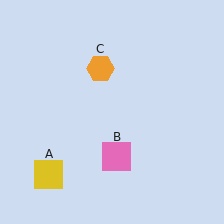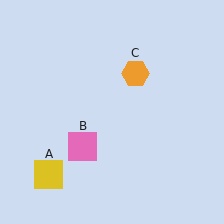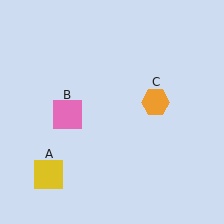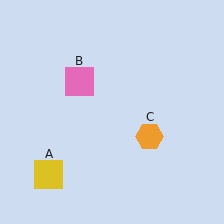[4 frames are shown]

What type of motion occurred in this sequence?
The pink square (object B), orange hexagon (object C) rotated clockwise around the center of the scene.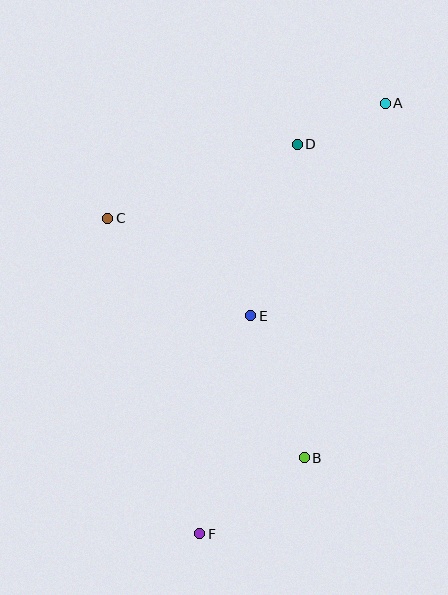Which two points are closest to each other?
Points A and D are closest to each other.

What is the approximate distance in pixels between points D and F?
The distance between D and F is approximately 402 pixels.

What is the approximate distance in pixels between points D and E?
The distance between D and E is approximately 178 pixels.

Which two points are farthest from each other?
Points A and F are farthest from each other.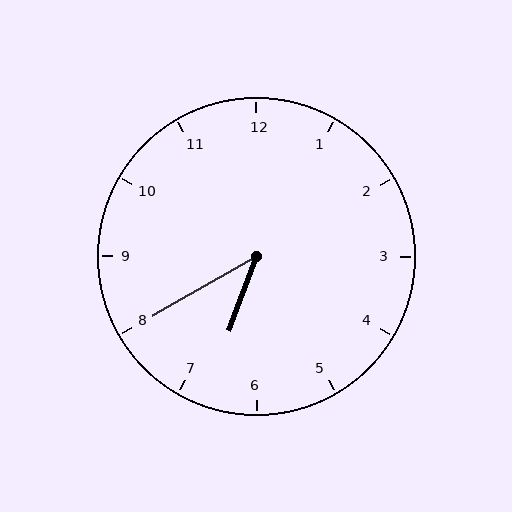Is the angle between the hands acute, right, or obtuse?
It is acute.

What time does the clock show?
6:40.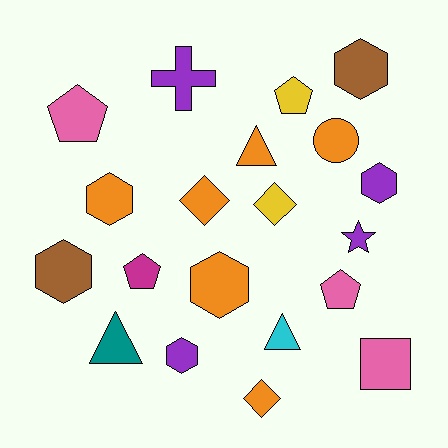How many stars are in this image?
There is 1 star.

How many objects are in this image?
There are 20 objects.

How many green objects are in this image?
There are no green objects.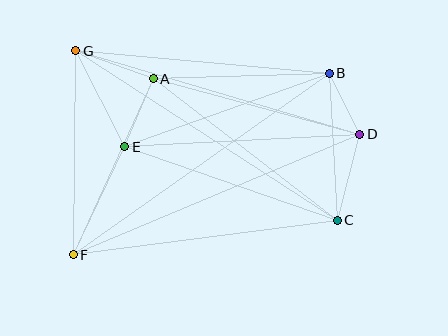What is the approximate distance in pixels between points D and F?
The distance between D and F is approximately 311 pixels.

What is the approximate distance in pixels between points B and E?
The distance between B and E is approximately 217 pixels.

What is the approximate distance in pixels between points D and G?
The distance between D and G is approximately 296 pixels.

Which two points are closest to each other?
Points B and D are closest to each other.